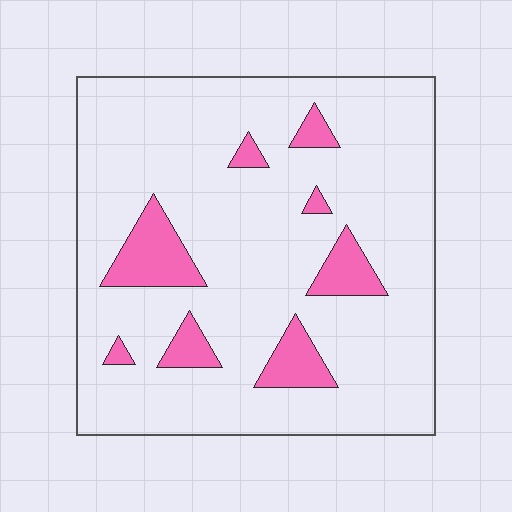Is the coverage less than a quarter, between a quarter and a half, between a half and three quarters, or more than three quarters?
Less than a quarter.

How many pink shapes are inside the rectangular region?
8.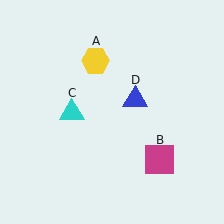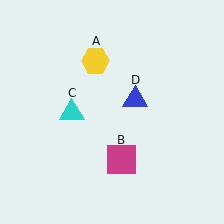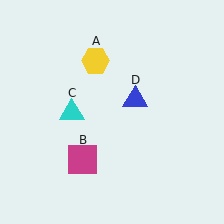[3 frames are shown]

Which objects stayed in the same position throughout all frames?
Yellow hexagon (object A) and cyan triangle (object C) and blue triangle (object D) remained stationary.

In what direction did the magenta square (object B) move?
The magenta square (object B) moved left.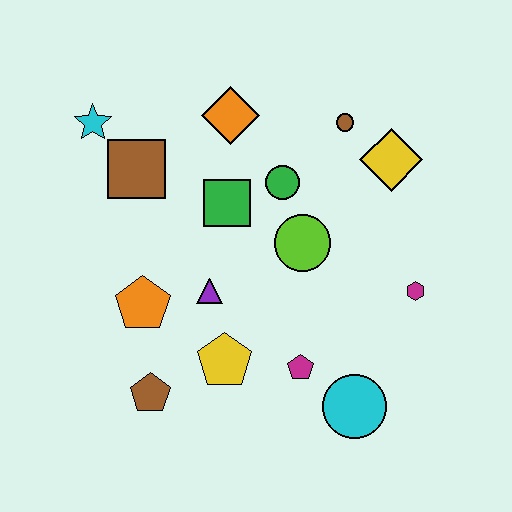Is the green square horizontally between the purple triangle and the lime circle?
Yes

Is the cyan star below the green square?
No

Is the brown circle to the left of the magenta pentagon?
No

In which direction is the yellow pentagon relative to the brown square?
The yellow pentagon is below the brown square.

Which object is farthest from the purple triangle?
The yellow diamond is farthest from the purple triangle.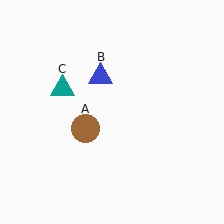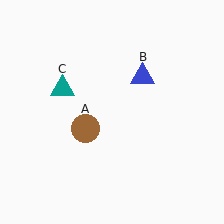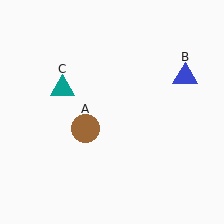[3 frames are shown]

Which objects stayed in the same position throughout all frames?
Brown circle (object A) and teal triangle (object C) remained stationary.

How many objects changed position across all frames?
1 object changed position: blue triangle (object B).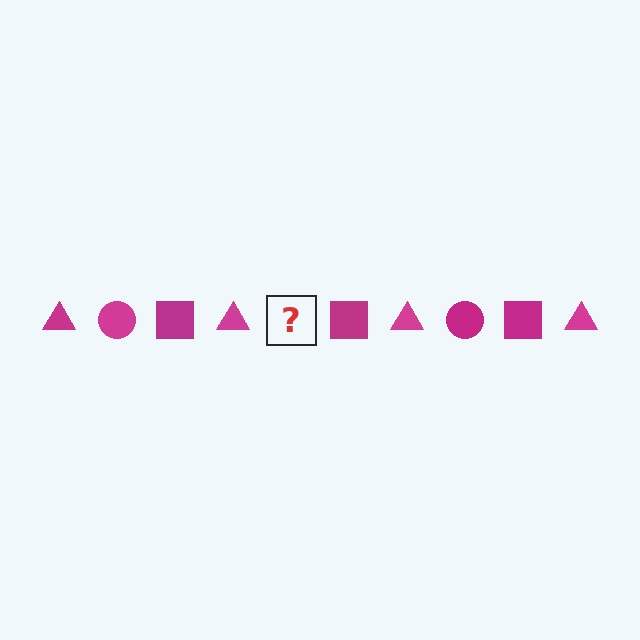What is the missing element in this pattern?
The missing element is a magenta circle.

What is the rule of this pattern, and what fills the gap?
The rule is that the pattern cycles through triangle, circle, square shapes in magenta. The gap should be filled with a magenta circle.